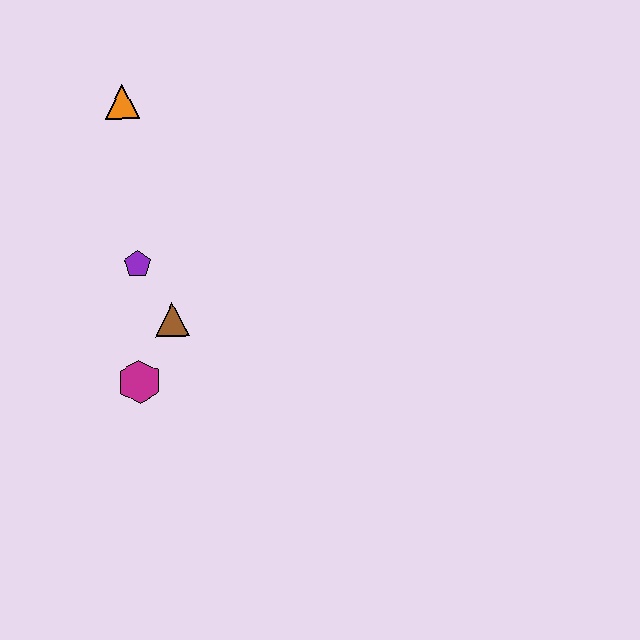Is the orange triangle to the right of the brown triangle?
No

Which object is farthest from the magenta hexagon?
The orange triangle is farthest from the magenta hexagon.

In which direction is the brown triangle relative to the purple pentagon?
The brown triangle is below the purple pentagon.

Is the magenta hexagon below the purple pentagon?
Yes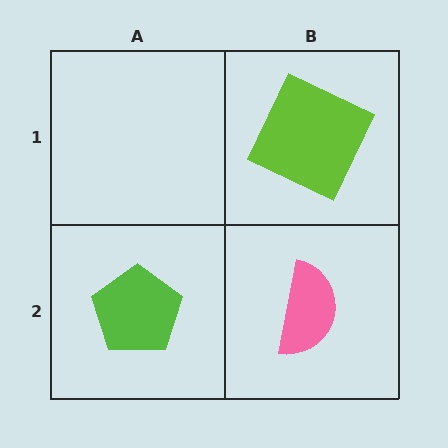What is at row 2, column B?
A pink semicircle.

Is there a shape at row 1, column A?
No, that cell is empty.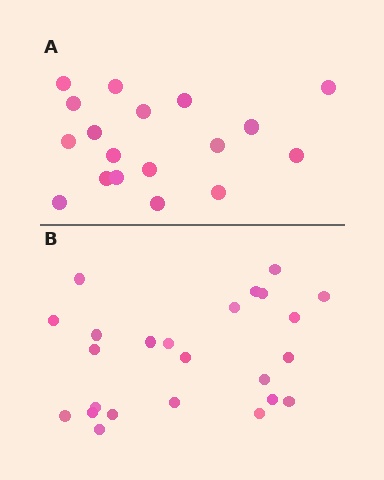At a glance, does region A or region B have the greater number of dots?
Region B (the bottom region) has more dots.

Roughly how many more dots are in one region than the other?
Region B has about 6 more dots than region A.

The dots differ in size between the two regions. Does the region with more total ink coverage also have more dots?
No. Region A has more total ink coverage because its dots are larger, but region B actually contains more individual dots. Total area can be misleading — the number of items is what matters here.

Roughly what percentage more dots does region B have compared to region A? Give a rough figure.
About 35% more.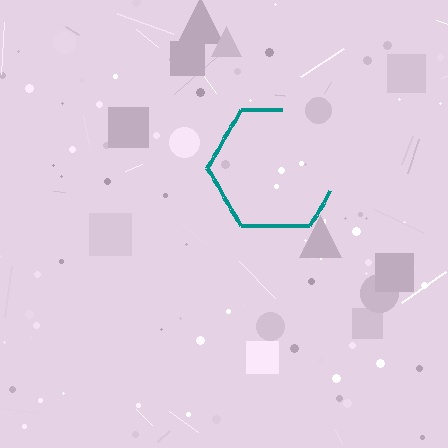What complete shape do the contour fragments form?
The contour fragments form a hexagon.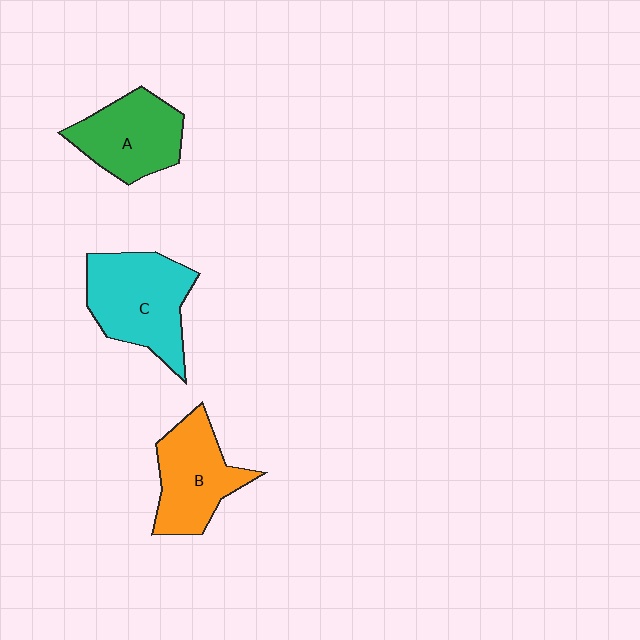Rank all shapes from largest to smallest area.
From largest to smallest: C (cyan), B (orange), A (green).